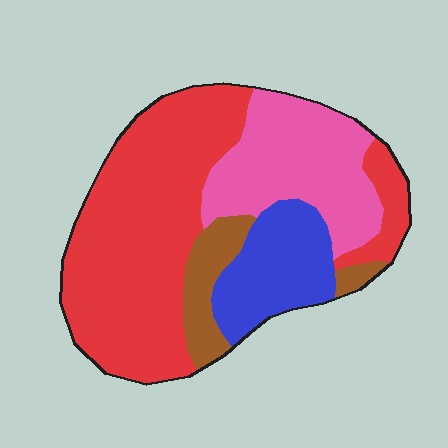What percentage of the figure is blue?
Blue takes up about one sixth (1/6) of the figure.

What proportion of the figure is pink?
Pink takes up about one quarter (1/4) of the figure.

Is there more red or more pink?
Red.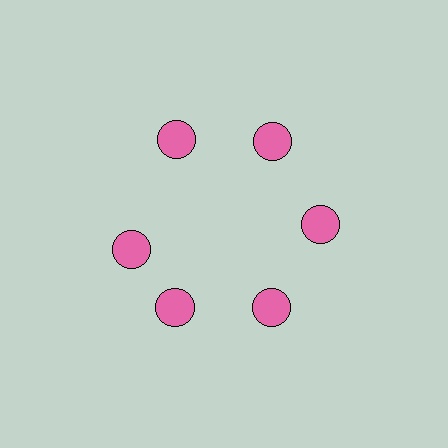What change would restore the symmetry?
The symmetry would be restored by rotating it back into even spacing with its neighbors so that all 6 circles sit at equal angles and equal distance from the center.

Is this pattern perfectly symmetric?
No. The 6 pink circles are arranged in a ring, but one element near the 9 o'clock position is rotated out of alignment along the ring, breaking the 6-fold rotational symmetry.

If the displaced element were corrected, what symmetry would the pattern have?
It would have 6-fold rotational symmetry — the pattern would map onto itself every 60 degrees.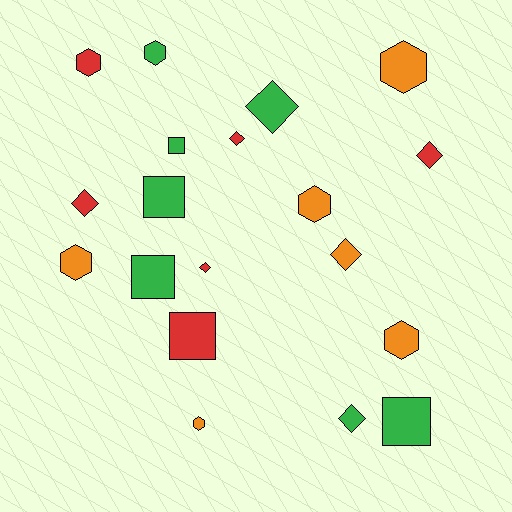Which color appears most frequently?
Green, with 7 objects.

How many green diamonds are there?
There are 2 green diamonds.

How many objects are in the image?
There are 19 objects.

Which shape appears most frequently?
Diamond, with 7 objects.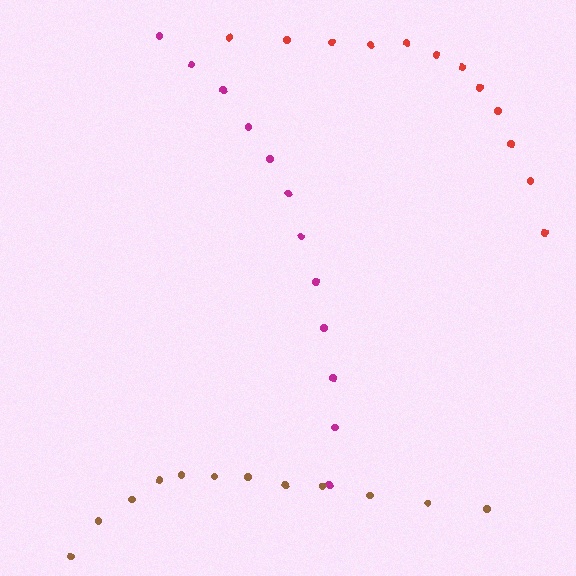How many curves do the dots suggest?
There are 3 distinct paths.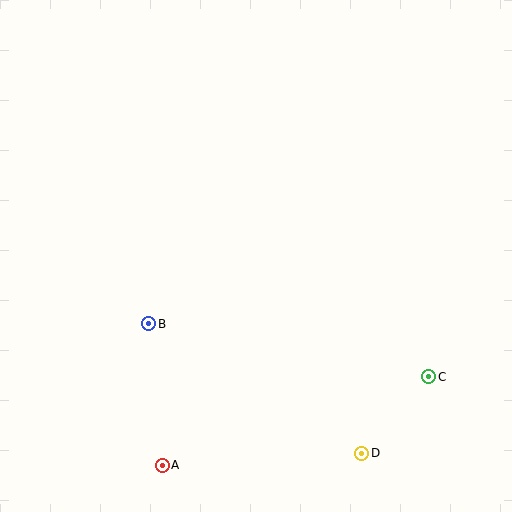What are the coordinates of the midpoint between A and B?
The midpoint between A and B is at (155, 394).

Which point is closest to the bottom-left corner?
Point A is closest to the bottom-left corner.